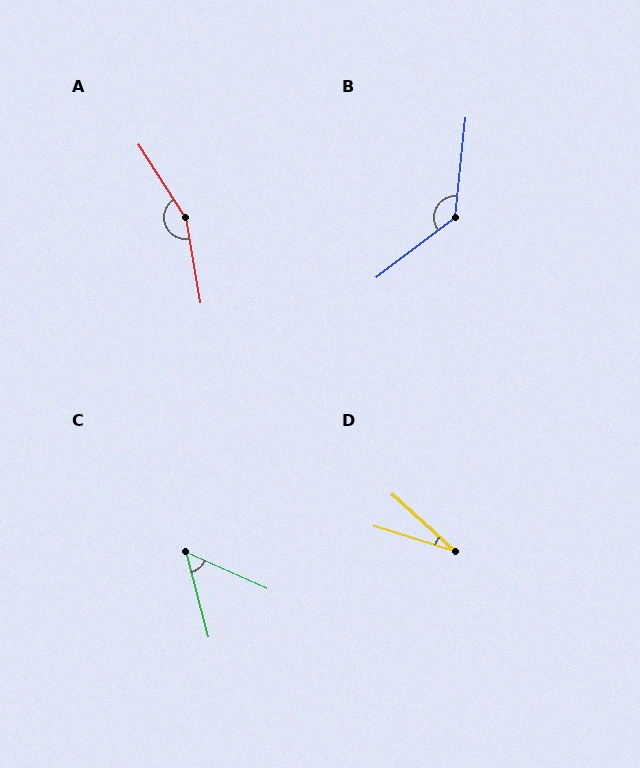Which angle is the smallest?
D, at approximately 25 degrees.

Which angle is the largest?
A, at approximately 158 degrees.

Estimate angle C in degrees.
Approximately 51 degrees.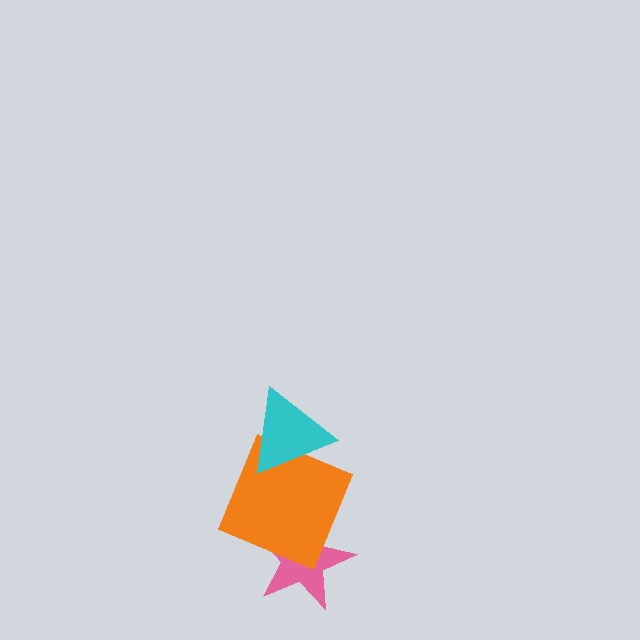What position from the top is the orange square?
The orange square is 2nd from the top.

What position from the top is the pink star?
The pink star is 3rd from the top.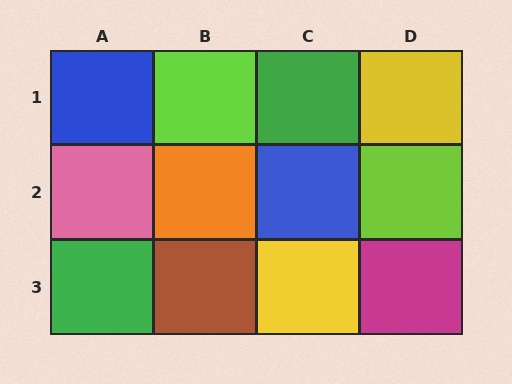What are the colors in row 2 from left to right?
Pink, orange, blue, lime.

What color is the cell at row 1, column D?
Yellow.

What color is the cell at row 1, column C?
Green.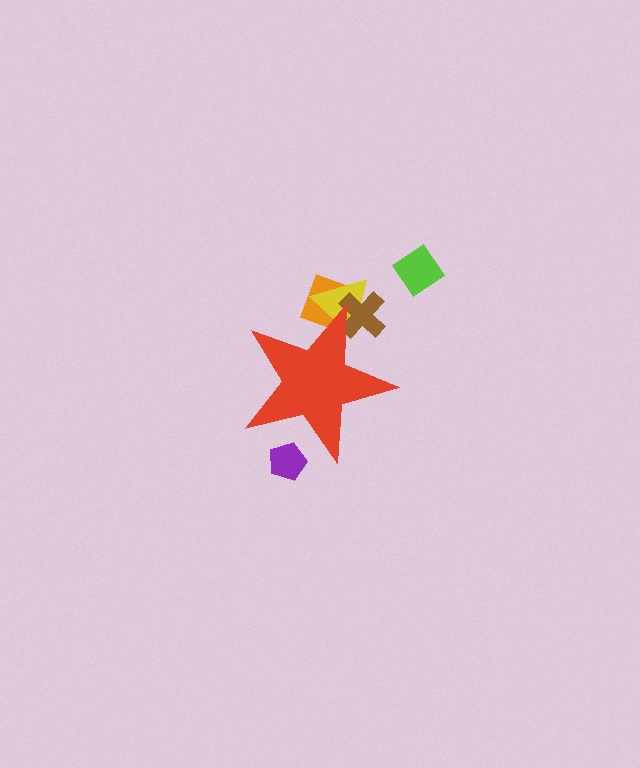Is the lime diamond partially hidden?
No, the lime diamond is fully visible.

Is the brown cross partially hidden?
Yes, the brown cross is partially hidden behind the red star.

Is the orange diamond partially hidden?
Yes, the orange diamond is partially hidden behind the red star.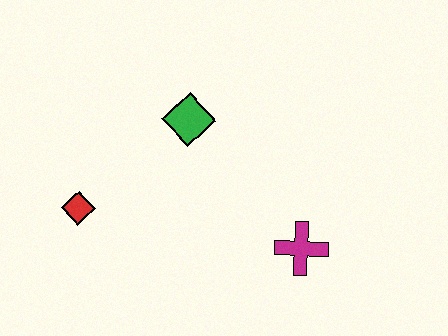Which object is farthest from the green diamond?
The magenta cross is farthest from the green diamond.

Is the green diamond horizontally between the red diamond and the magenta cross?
Yes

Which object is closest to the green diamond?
The red diamond is closest to the green diamond.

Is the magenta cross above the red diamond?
No